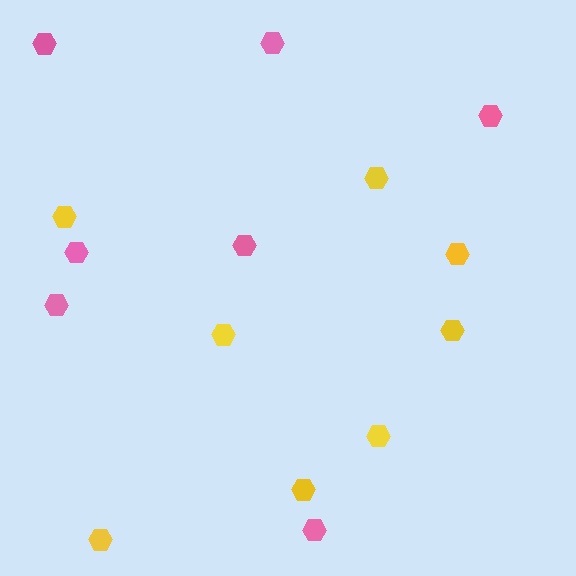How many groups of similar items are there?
There are 2 groups: one group of yellow hexagons (8) and one group of pink hexagons (7).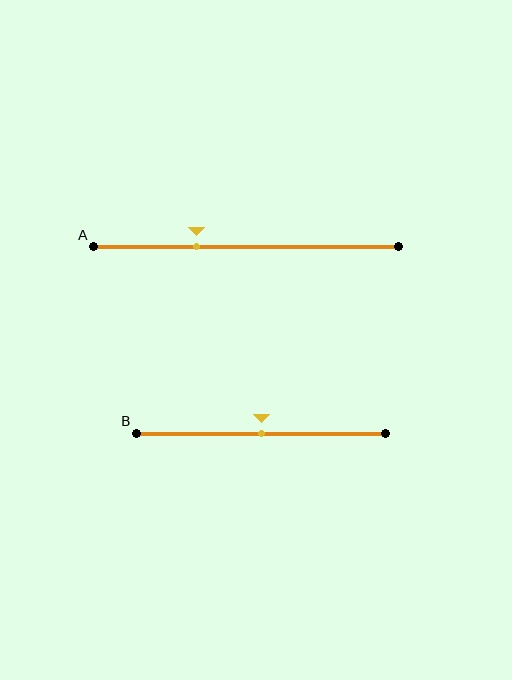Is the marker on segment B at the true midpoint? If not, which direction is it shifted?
Yes, the marker on segment B is at the true midpoint.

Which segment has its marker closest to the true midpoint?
Segment B has its marker closest to the true midpoint.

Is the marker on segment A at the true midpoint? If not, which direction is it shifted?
No, the marker on segment A is shifted to the left by about 16% of the segment length.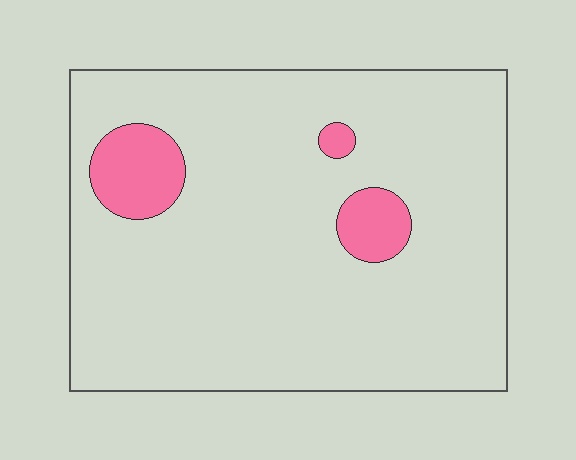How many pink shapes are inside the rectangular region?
3.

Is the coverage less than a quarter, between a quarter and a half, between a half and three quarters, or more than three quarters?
Less than a quarter.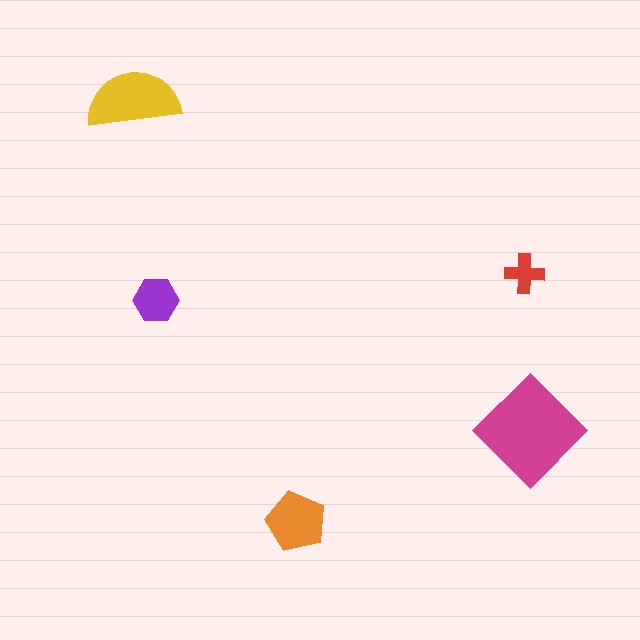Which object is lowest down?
The orange pentagon is bottommost.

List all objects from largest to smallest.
The magenta diamond, the yellow semicircle, the orange pentagon, the purple hexagon, the red cross.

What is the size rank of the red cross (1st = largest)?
5th.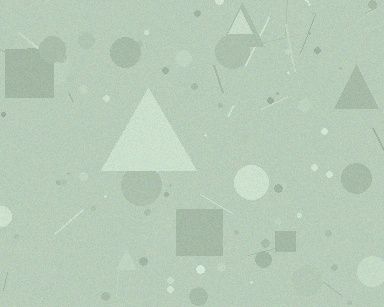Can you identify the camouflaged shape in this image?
The camouflaged shape is a triangle.